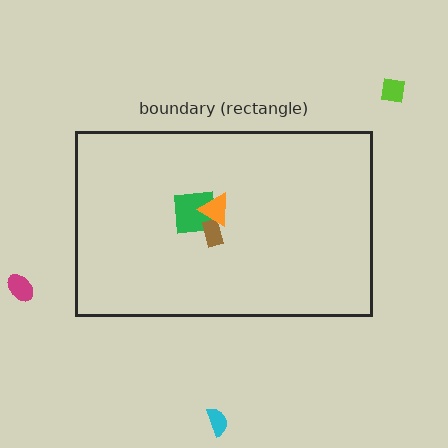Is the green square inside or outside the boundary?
Inside.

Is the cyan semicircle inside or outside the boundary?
Outside.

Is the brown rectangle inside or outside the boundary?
Inside.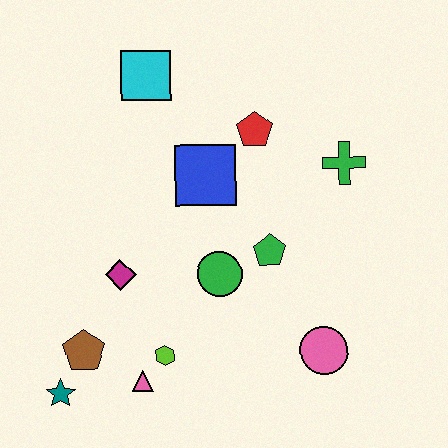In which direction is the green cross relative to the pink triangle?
The green cross is above the pink triangle.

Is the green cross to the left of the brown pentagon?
No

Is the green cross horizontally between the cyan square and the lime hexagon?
No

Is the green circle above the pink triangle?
Yes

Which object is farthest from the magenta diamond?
The green cross is farthest from the magenta diamond.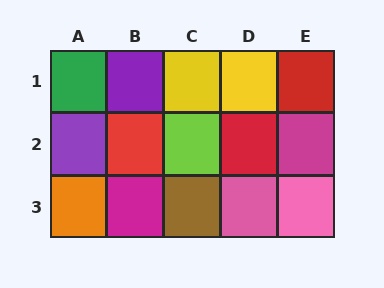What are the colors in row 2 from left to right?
Purple, red, lime, red, magenta.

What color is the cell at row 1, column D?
Yellow.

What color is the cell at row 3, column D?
Pink.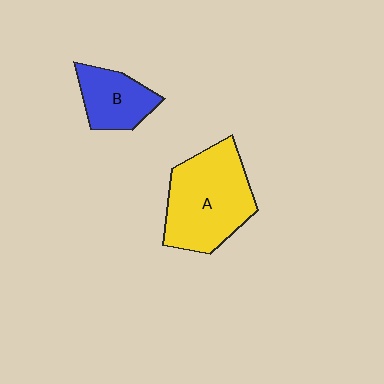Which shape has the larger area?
Shape A (yellow).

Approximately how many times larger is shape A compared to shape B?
Approximately 1.9 times.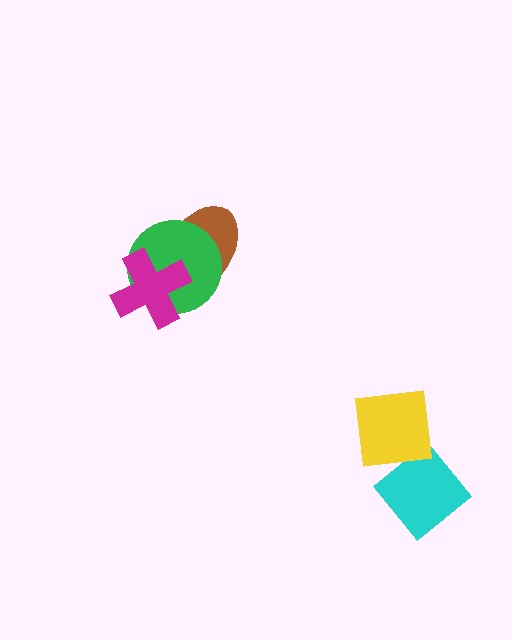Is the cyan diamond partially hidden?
Yes, it is partially covered by another shape.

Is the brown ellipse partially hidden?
Yes, it is partially covered by another shape.